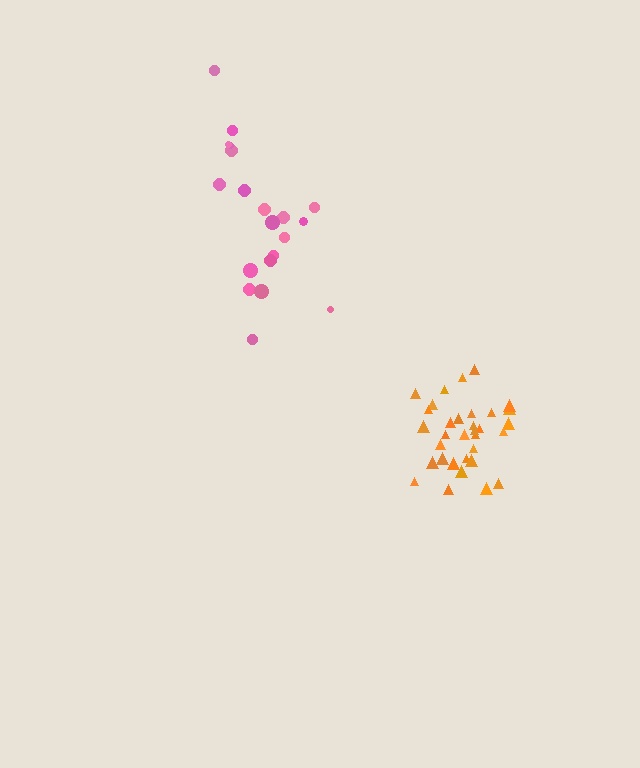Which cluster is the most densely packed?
Orange.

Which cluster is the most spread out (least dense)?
Pink.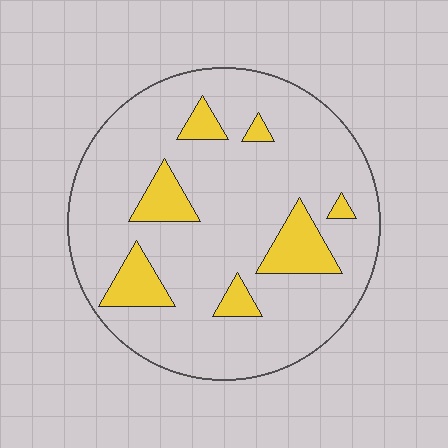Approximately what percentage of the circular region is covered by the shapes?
Approximately 15%.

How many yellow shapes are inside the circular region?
7.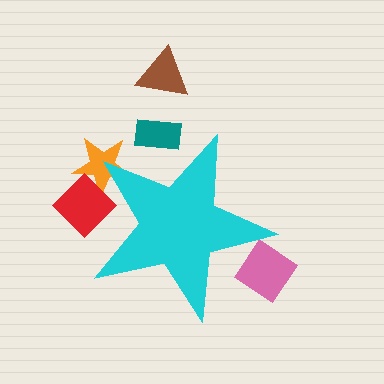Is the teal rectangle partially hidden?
Yes, the teal rectangle is partially hidden behind the cyan star.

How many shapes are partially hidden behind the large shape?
4 shapes are partially hidden.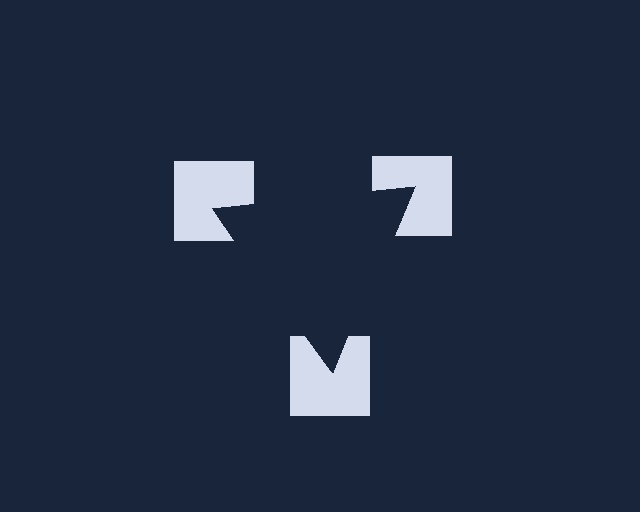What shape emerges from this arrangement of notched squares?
An illusory triangle — its edges are inferred from the aligned wedge cuts in the notched squares, not physically drawn.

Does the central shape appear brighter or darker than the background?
It typically appears slightly darker than the background, even though no actual brightness change is drawn.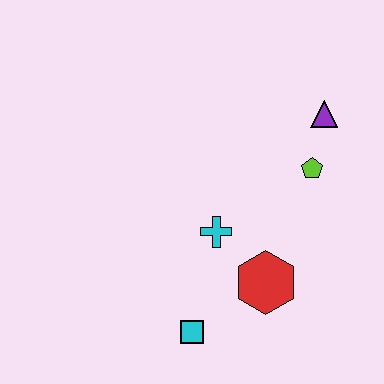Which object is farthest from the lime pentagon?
The cyan square is farthest from the lime pentagon.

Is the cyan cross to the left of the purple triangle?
Yes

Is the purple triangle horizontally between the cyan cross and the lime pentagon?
No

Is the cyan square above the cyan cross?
No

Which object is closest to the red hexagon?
The cyan cross is closest to the red hexagon.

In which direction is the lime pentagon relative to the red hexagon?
The lime pentagon is above the red hexagon.